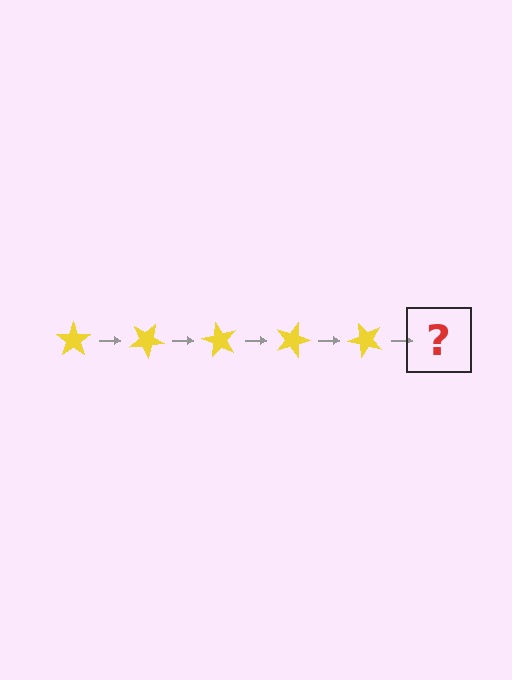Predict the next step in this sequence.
The next step is a yellow star rotated 150 degrees.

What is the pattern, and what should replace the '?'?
The pattern is that the star rotates 30 degrees each step. The '?' should be a yellow star rotated 150 degrees.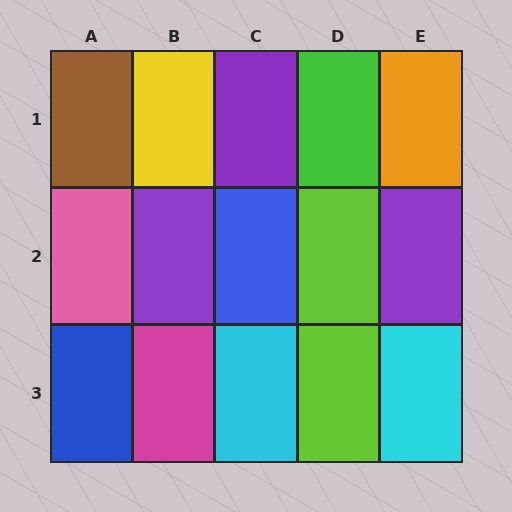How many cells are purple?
3 cells are purple.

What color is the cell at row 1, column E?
Orange.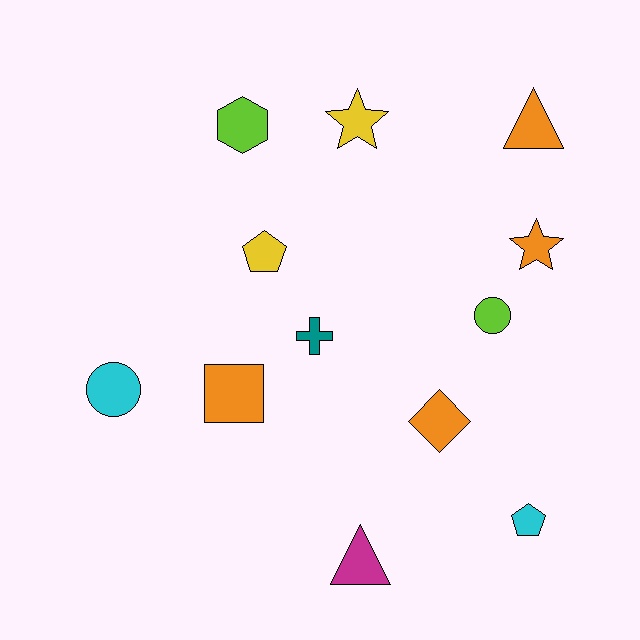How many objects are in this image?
There are 12 objects.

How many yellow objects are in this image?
There are 2 yellow objects.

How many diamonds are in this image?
There is 1 diamond.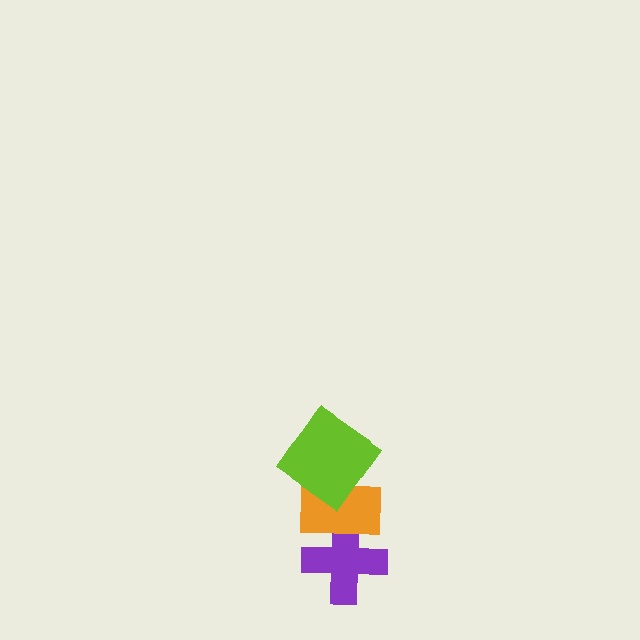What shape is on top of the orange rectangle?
The lime diamond is on top of the orange rectangle.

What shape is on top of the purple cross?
The orange rectangle is on top of the purple cross.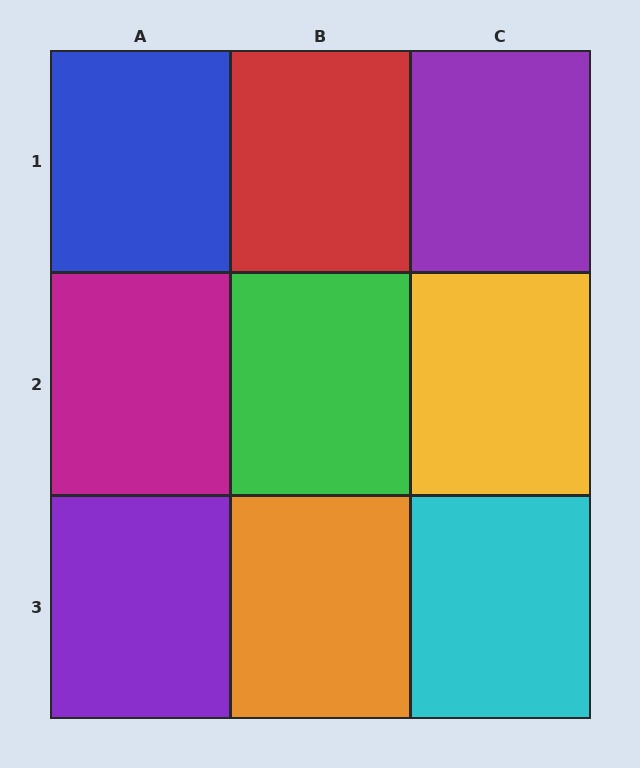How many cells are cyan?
1 cell is cyan.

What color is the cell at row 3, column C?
Cyan.